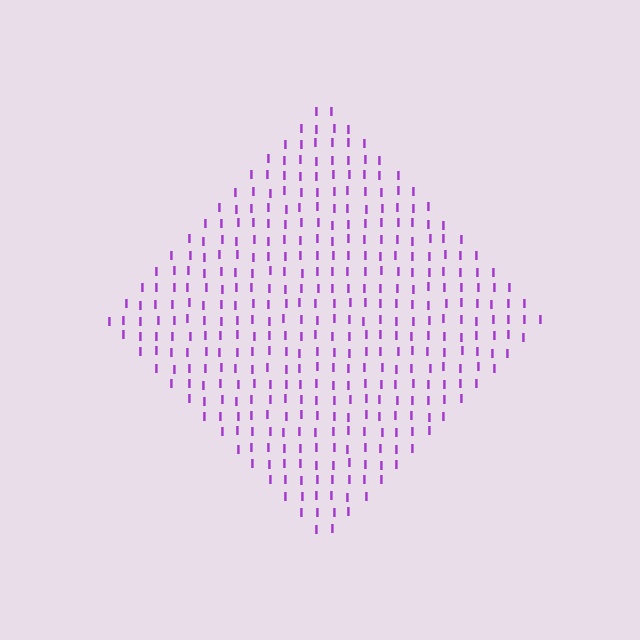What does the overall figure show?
The overall figure shows a diamond.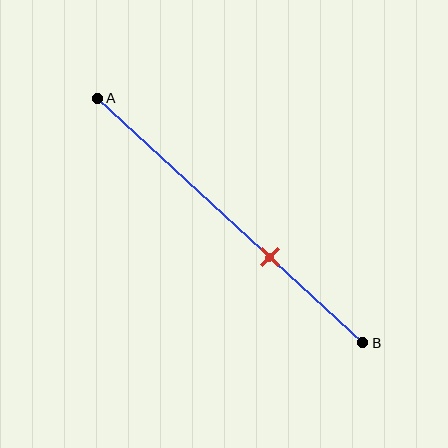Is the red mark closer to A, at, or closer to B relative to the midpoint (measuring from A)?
The red mark is closer to point B than the midpoint of segment AB.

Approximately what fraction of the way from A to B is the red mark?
The red mark is approximately 65% of the way from A to B.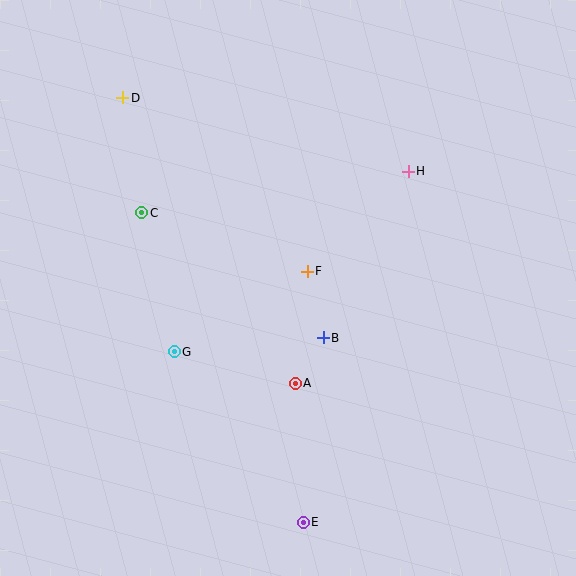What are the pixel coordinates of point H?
Point H is at (408, 171).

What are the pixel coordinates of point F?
Point F is at (307, 271).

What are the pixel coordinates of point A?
Point A is at (295, 383).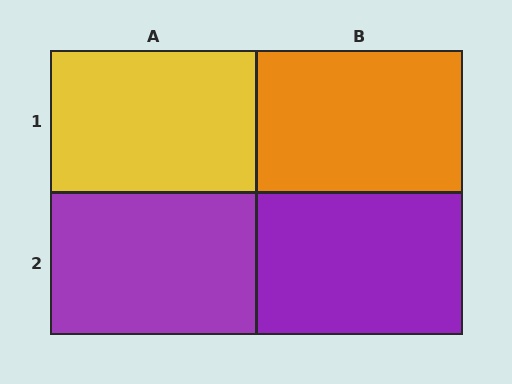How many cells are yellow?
1 cell is yellow.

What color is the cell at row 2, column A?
Purple.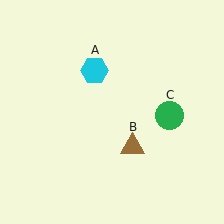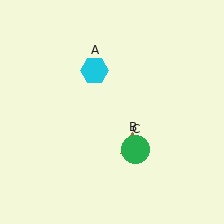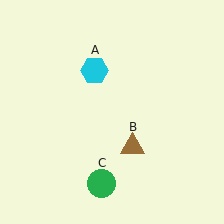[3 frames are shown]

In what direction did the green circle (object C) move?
The green circle (object C) moved down and to the left.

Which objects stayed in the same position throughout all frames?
Cyan hexagon (object A) and brown triangle (object B) remained stationary.